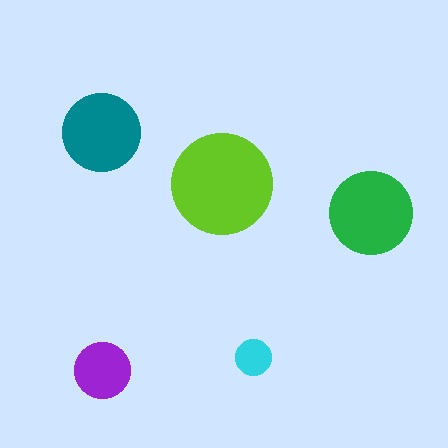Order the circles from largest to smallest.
the lime one, the green one, the teal one, the purple one, the cyan one.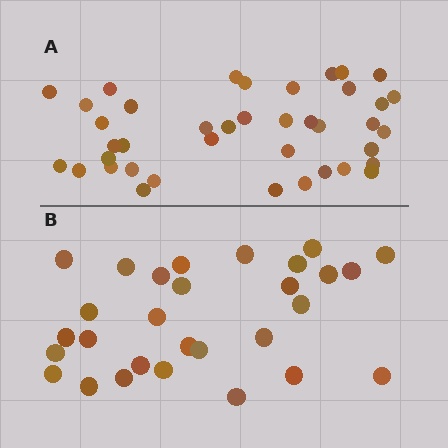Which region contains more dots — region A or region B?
Region A (the top region) has more dots.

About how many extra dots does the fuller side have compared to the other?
Region A has roughly 12 or so more dots than region B.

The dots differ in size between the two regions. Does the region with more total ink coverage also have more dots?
No. Region B has more total ink coverage because its dots are larger, but region A actually contains more individual dots. Total area can be misleading — the number of items is what matters here.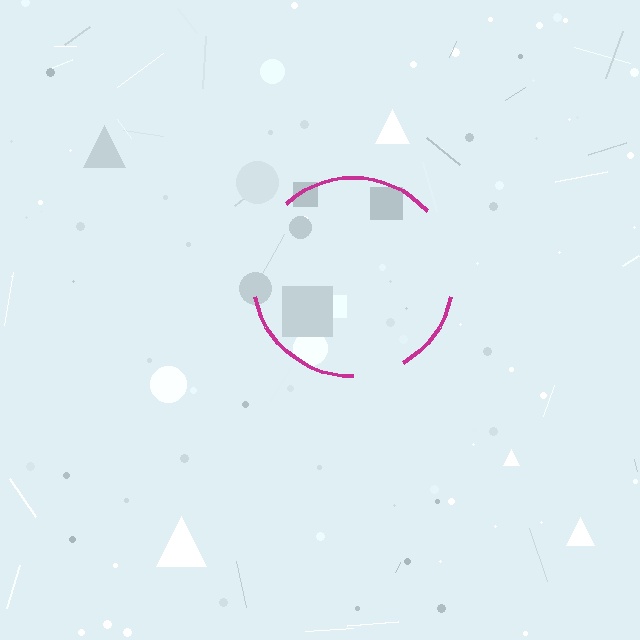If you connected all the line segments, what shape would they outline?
They would outline a circle.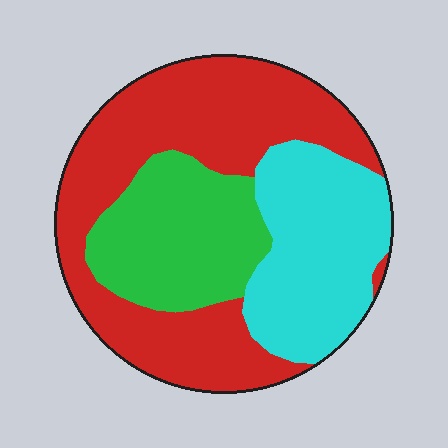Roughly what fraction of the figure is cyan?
Cyan covers roughly 25% of the figure.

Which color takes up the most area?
Red, at roughly 50%.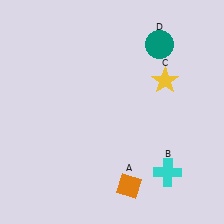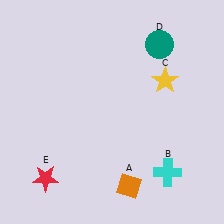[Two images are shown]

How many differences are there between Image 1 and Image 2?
There is 1 difference between the two images.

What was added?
A red star (E) was added in Image 2.